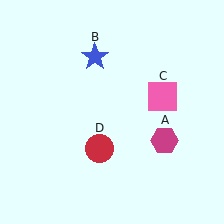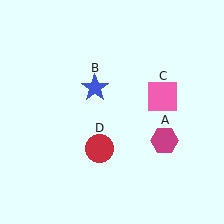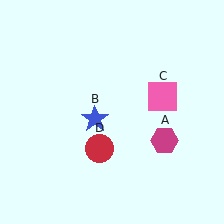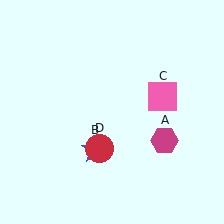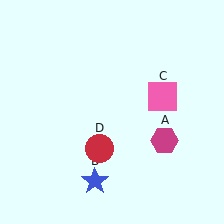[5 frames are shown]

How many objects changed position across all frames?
1 object changed position: blue star (object B).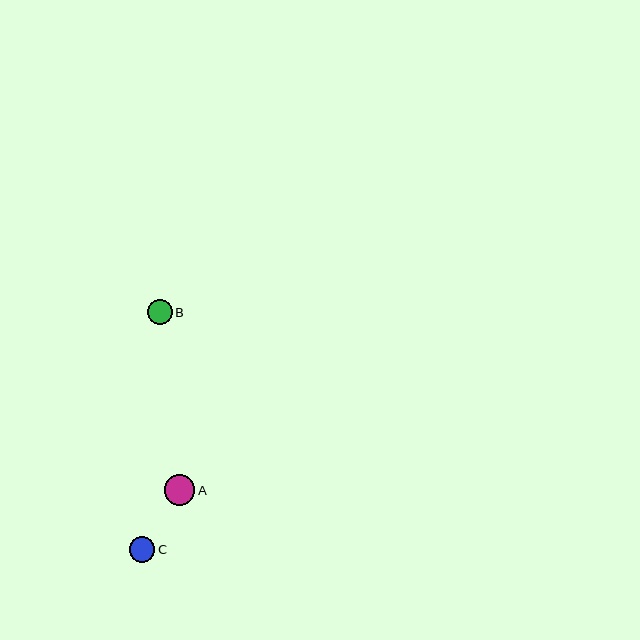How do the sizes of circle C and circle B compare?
Circle C and circle B are approximately the same size.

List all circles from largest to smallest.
From largest to smallest: A, C, B.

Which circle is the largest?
Circle A is the largest with a size of approximately 30 pixels.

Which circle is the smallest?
Circle B is the smallest with a size of approximately 25 pixels.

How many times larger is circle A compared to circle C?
Circle A is approximately 1.2 times the size of circle C.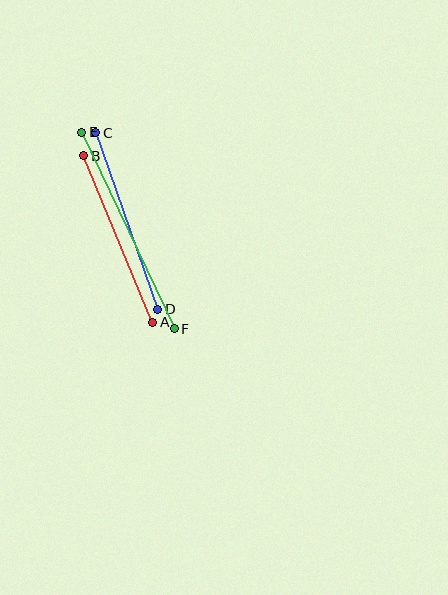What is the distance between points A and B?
The distance is approximately 180 pixels.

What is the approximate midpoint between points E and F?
The midpoint is at approximately (128, 231) pixels.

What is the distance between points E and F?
The distance is approximately 217 pixels.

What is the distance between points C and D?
The distance is approximately 187 pixels.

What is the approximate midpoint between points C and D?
The midpoint is at approximately (127, 221) pixels.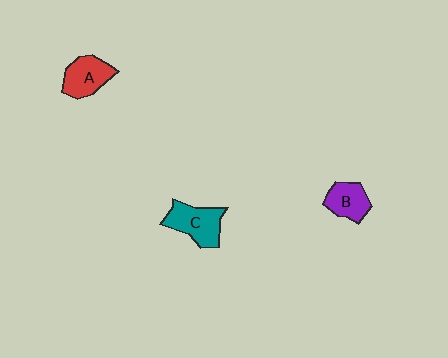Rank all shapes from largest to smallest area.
From largest to smallest: C (teal), A (red), B (purple).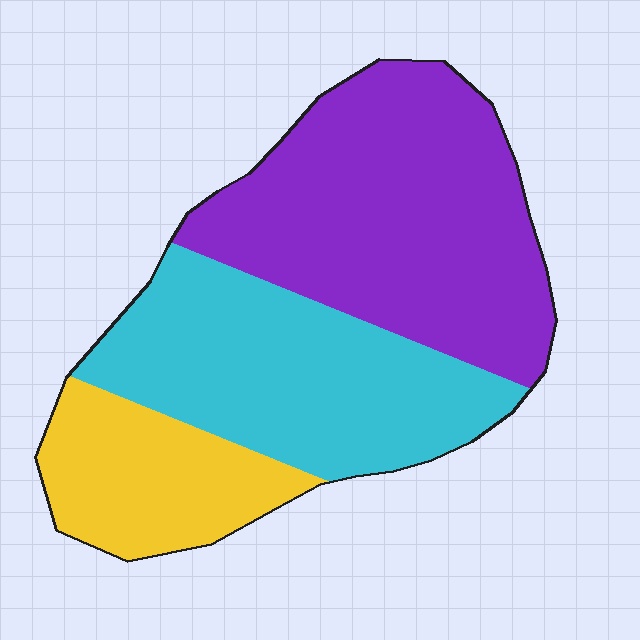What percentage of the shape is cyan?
Cyan covers roughly 35% of the shape.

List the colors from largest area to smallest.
From largest to smallest: purple, cyan, yellow.